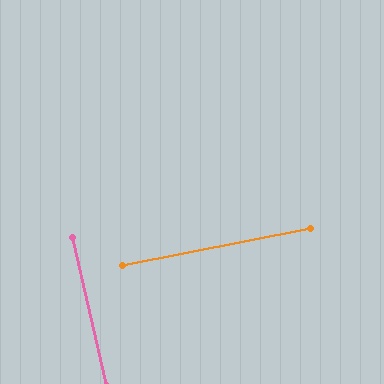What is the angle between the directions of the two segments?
Approximately 88 degrees.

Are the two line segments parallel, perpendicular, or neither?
Perpendicular — they meet at approximately 88°.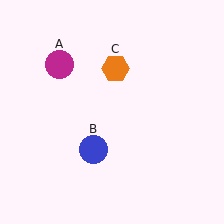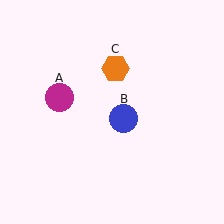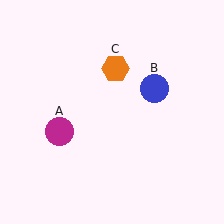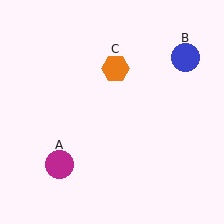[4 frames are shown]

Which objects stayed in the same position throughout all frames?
Orange hexagon (object C) remained stationary.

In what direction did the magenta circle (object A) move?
The magenta circle (object A) moved down.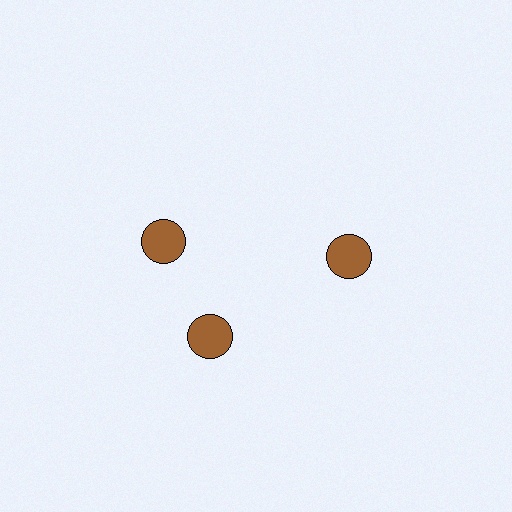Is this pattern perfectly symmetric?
No. The 3 brown circles are arranged in a ring, but one element near the 11 o'clock position is rotated out of alignment along the ring, breaking the 3-fold rotational symmetry.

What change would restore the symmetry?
The symmetry would be restored by rotating it back into even spacing with its neighbors so that all 3 circles sit at equal angles and equal distance from the center.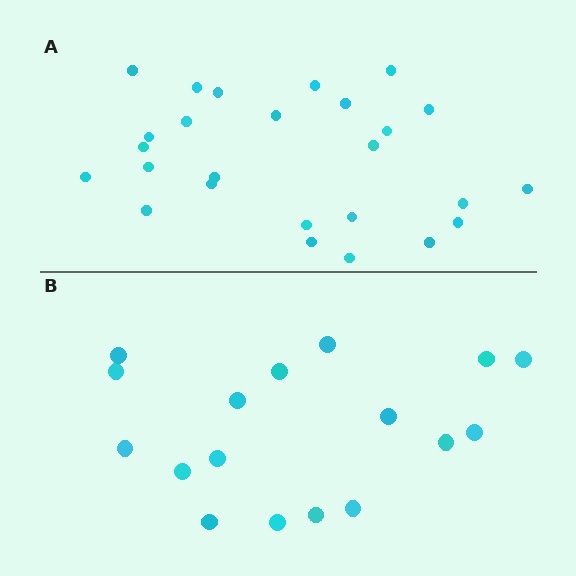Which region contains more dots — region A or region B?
Region A (the top region) has more dots.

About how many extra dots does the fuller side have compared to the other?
Region A has roughly 8 or so more dots than region B.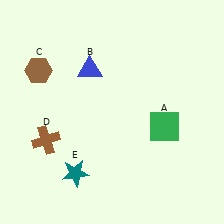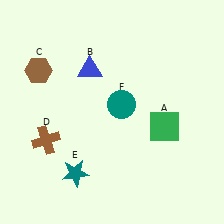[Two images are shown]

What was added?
A teal circle (F) was added in Image 2.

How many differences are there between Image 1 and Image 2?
There is 1 difference between the two images.